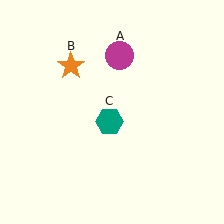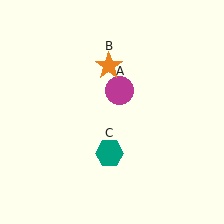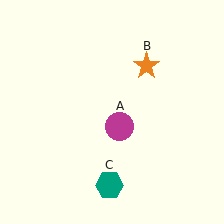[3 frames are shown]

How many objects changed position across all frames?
3 objects changed position: magenta circle (object A), orange star (object B), teal hexagon (object C).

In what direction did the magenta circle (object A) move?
The magenta circle (object A) moved down.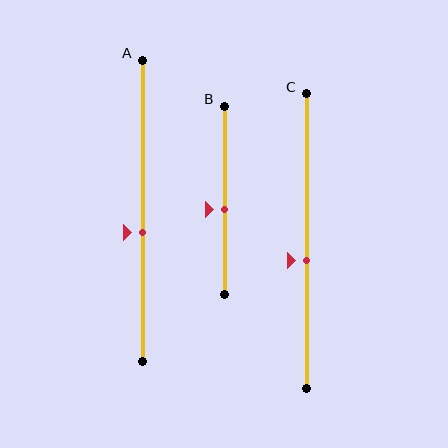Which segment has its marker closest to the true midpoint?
Segment B has its marker closest to the true midpoint.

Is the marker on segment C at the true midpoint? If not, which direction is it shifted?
No, the marker on segment C is shifted downward by about 7% of the segment length.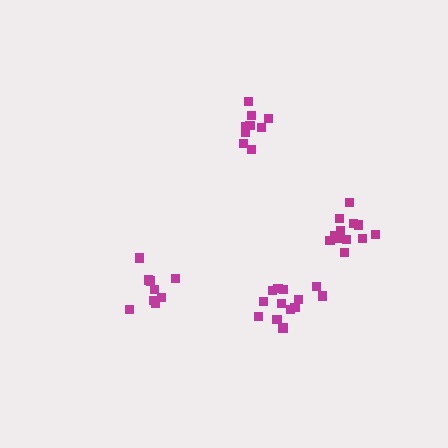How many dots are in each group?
Group 1: 9 dots, Group 2: 9 dots, Group 3: 13 dots, Group 4: 13 dots (44 total).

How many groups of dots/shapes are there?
There are 4 groups.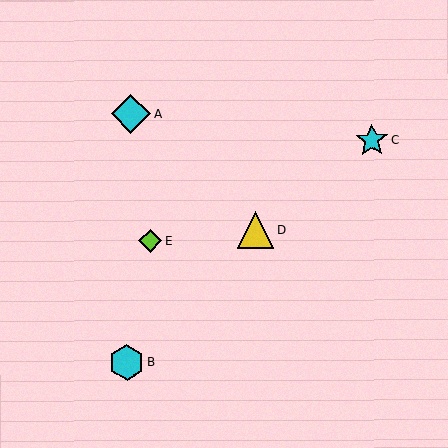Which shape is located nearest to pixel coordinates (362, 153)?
The cyan star (labeled C) at (372, 140) is nearest to that location.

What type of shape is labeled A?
Shape A is a cyan diamond.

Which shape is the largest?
The cyan diamond (labeled A) is the largest.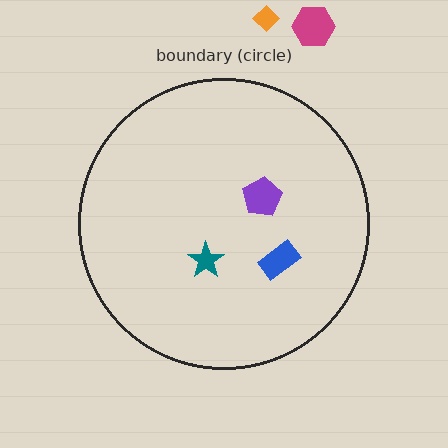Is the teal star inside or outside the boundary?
Inside.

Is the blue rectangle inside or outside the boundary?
Inside.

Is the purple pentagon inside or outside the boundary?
Inside.